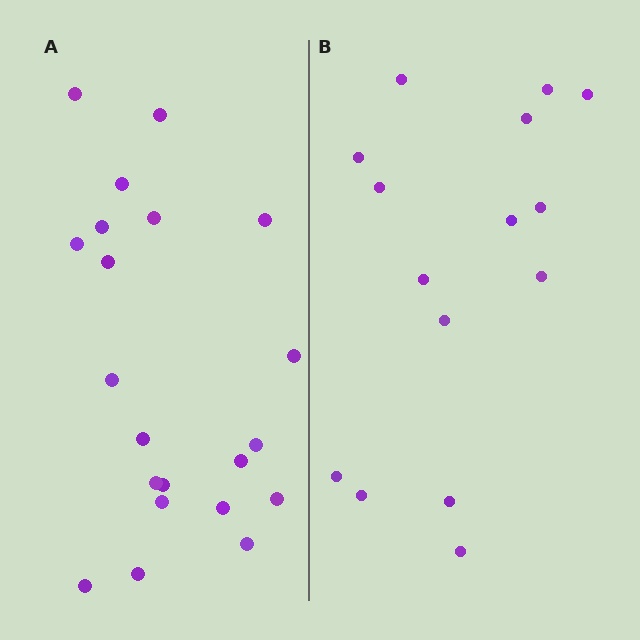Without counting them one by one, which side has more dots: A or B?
Region A (the left region) has more dots.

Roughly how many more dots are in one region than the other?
Region A has about 6 more dots than region B.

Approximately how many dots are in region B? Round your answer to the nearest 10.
About 20 dots. (The exact count is 15, which rounds to 20.)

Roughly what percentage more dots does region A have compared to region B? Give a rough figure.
About 40% more.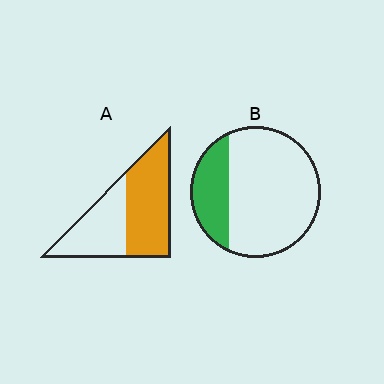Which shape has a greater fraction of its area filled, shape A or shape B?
Shape A.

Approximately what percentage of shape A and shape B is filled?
A is approximately 55% and B is approximately 25%.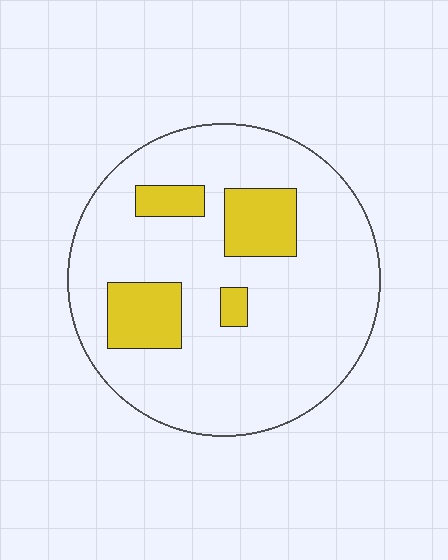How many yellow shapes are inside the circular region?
4.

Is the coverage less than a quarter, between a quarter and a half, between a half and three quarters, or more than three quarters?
Less than a quarter.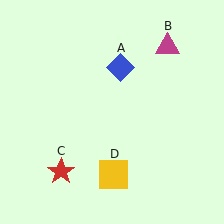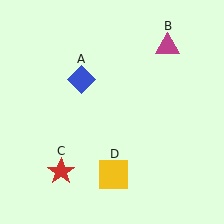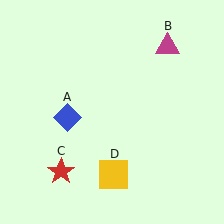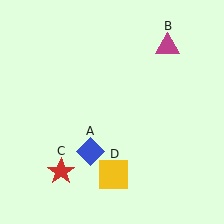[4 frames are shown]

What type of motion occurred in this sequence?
The blue diamond (object A) rotated counterclockwise around the center of the scene.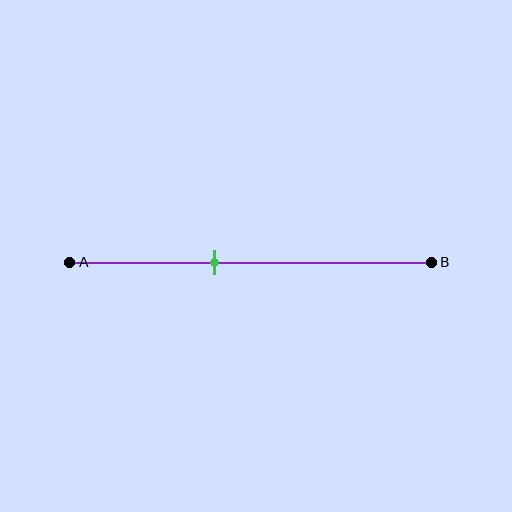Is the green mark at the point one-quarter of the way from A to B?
No, the mark is at about 40% from A, not at the 25% one-quarter point.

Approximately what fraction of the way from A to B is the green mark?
The green mark is approximately 40% of the way from A to B.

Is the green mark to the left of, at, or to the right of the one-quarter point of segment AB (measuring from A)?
The green mark is to the right of the one-quarter point of segment AB.